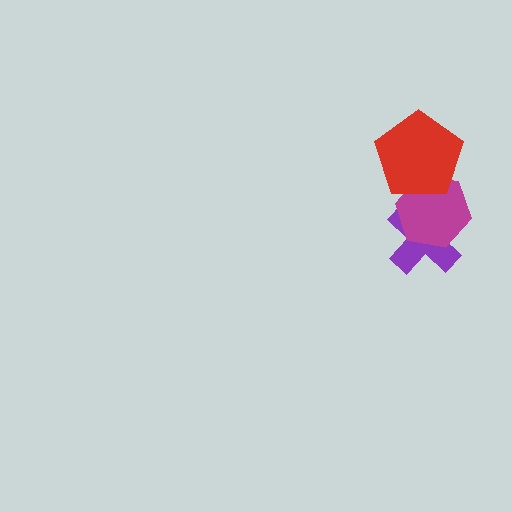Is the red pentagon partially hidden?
No, no other shape covers it.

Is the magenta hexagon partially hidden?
Yes, it is partially covered by another shape.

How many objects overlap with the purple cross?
1 object overlaps with the purple cross.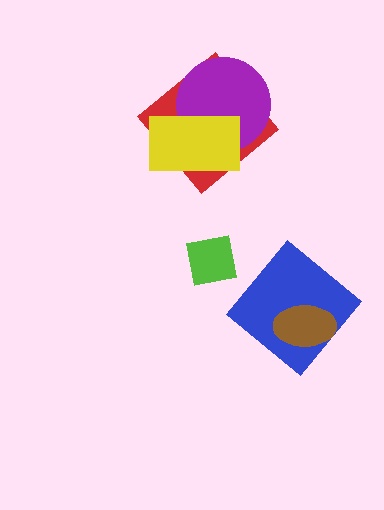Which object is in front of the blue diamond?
The brown ellipse is in front of the blue diamond.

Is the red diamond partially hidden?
Yes, it is partially covered by another shape.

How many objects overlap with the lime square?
0 objects overlap with the lime square.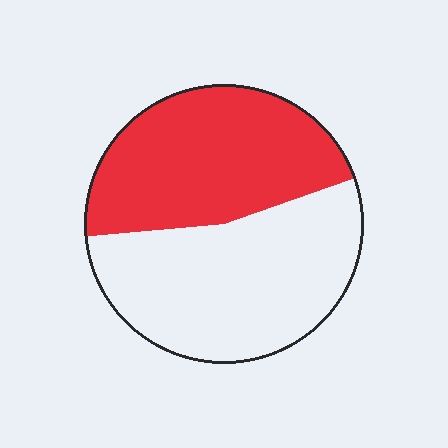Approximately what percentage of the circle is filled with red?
Approximately 45%.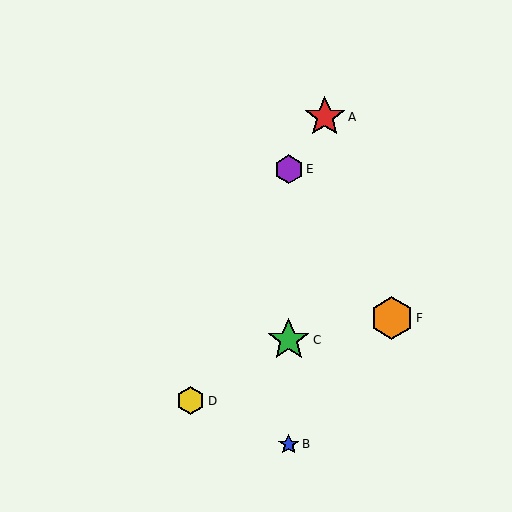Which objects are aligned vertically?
Objects B, C, E are aligned vertically.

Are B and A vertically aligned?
No, B is at x≈289 and A is at x≈325.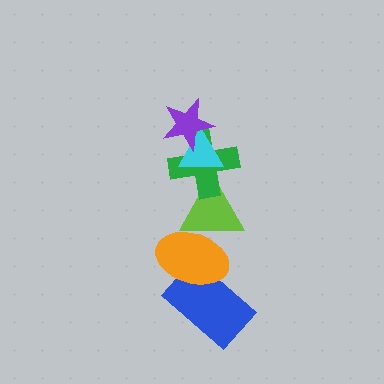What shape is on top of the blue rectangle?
The orange ellipse is on top of the blue rectangle.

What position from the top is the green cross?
The green cross is 3rd from the top.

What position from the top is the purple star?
The purple star is 1st from the top.